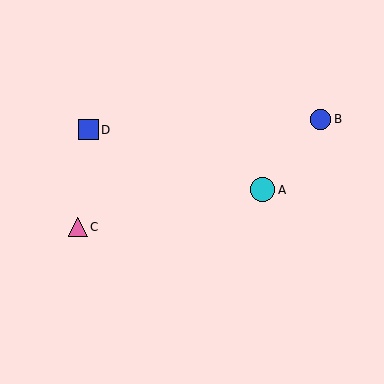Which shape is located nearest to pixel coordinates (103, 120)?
The blue square (labeled D) at (88, 130) is nearest to that location.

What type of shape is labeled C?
Shape C is a pink triangle.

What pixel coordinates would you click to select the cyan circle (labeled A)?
Click at (263, 190) to select the cyan circle A.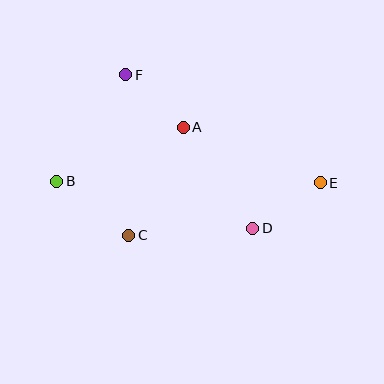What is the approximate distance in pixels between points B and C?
The distance between B and C is approximately 90 pixels.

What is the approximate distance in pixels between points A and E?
The distance between A and E is approximately 148 pixels.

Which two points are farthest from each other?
Points B and E are farthest from each other.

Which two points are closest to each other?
Points A and F are closest to each other.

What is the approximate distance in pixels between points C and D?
The distance between C and D is approximately 124 pixels.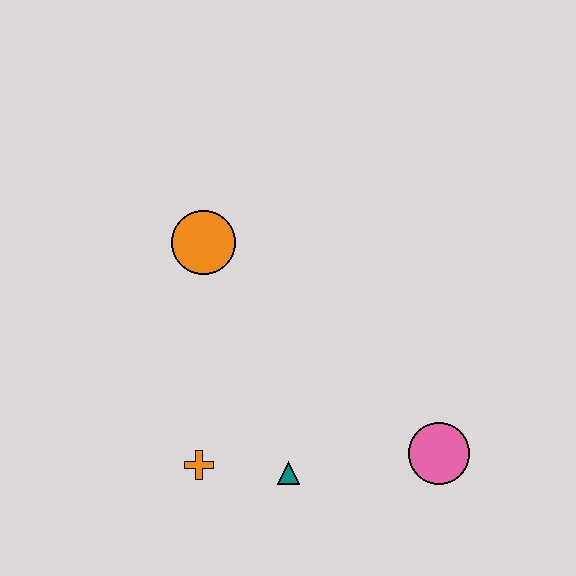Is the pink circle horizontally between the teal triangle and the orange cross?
No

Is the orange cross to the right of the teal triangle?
No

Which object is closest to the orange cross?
The teal triangle is closest to the orange cross.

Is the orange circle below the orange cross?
No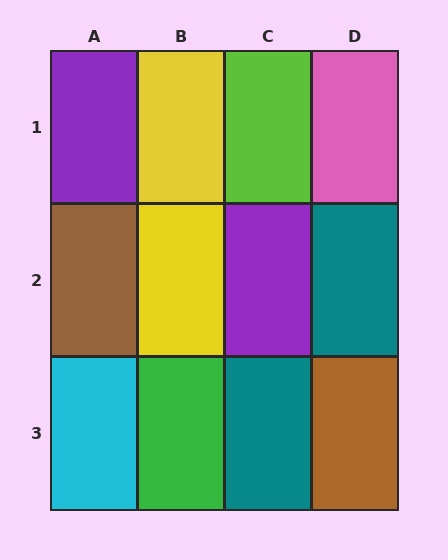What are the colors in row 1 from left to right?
Purple, yellow, lime, pink.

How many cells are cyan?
1 cell is cyan.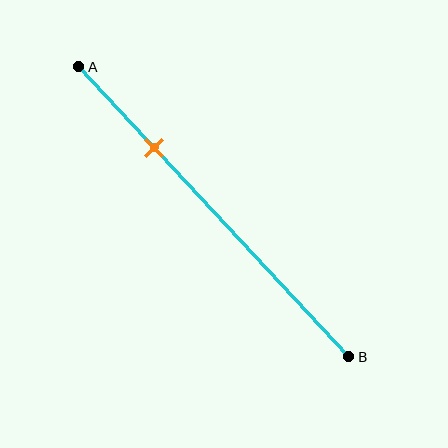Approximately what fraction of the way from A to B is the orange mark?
The orange mark is approximately 30% of the way from A to B.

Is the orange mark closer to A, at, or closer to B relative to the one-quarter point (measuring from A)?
The orange mark is approximately at the one-quarter point of segment AB.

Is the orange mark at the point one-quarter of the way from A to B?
Yes, the mark is approximately at the one-quarter point.